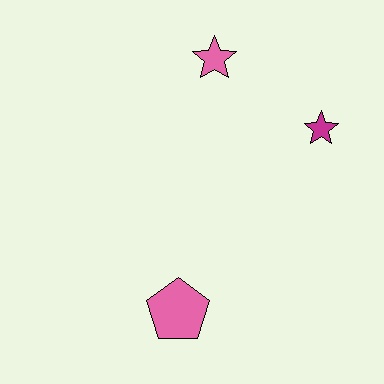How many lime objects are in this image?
There are no lime objects.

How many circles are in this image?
There are no circles.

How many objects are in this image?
There are 3 objects.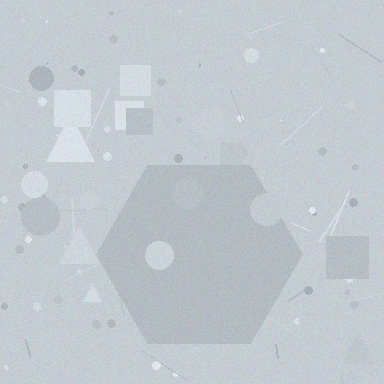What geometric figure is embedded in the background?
A hexagon is embedded in the background.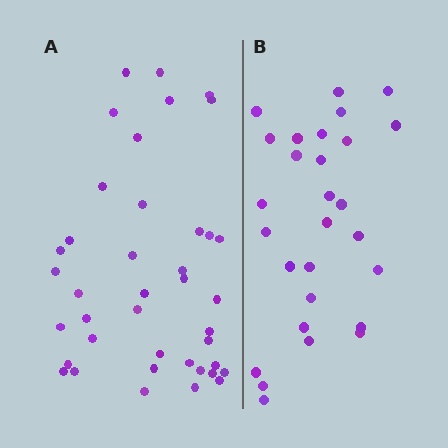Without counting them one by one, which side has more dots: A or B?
Region A (the left region) has more dots.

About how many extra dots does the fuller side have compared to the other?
Region A has roughly 12 or so more dots than region B.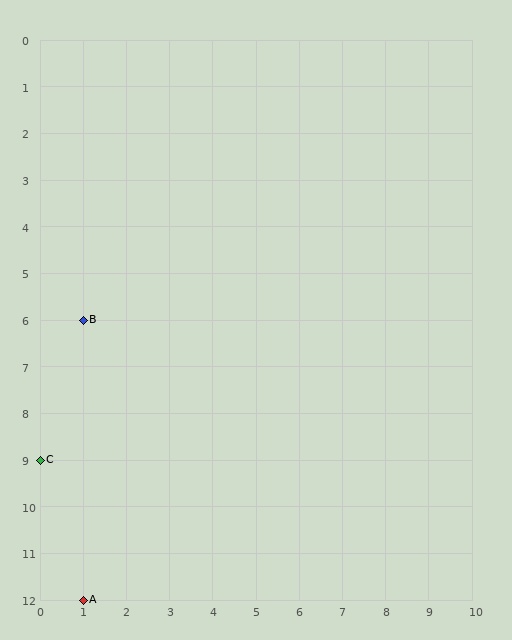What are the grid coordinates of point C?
Point C is at grid coordinates (0, 9).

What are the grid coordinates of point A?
Point A is at grid coordinates (1, 12).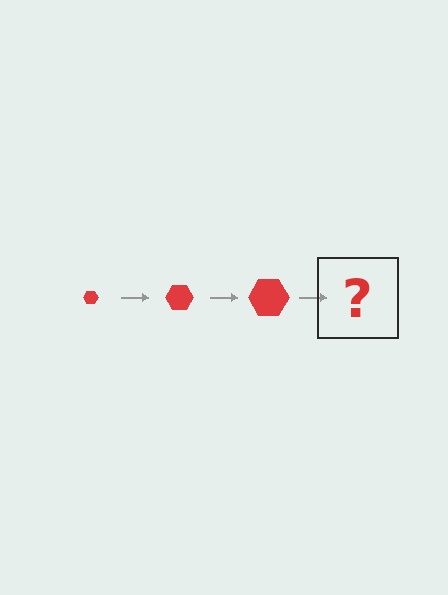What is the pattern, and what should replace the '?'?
The pattern is that the hexagon gets progressively larger each step. The '?' should be a red hexagon, larger than the previous one.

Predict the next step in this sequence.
The next step is a red hexagon, larger than the previous one.